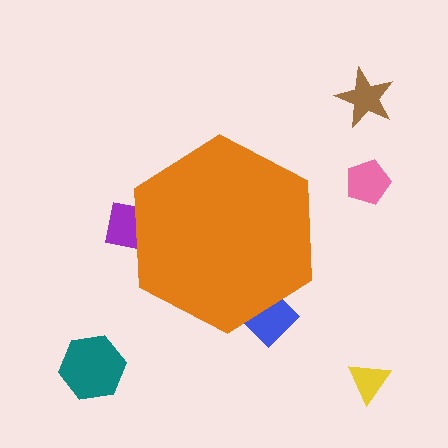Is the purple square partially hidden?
Yes, the purple square is partially hidden behind the orange hexagon.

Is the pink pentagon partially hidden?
No, the pink pentagon is fully visible.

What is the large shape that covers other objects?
An orange hexagon.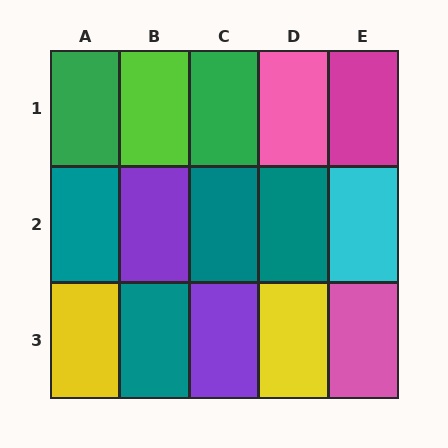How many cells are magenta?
1 cell is magenta.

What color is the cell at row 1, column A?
Green.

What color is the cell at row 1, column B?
Lime.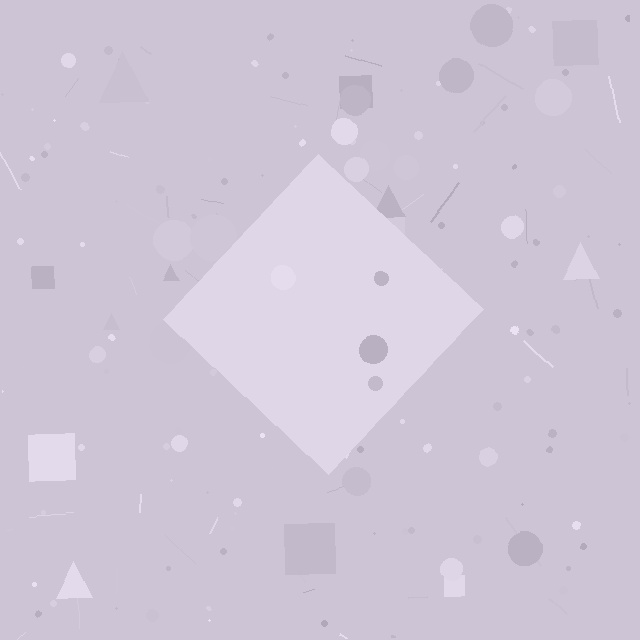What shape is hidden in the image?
A diamond is hidden in the image.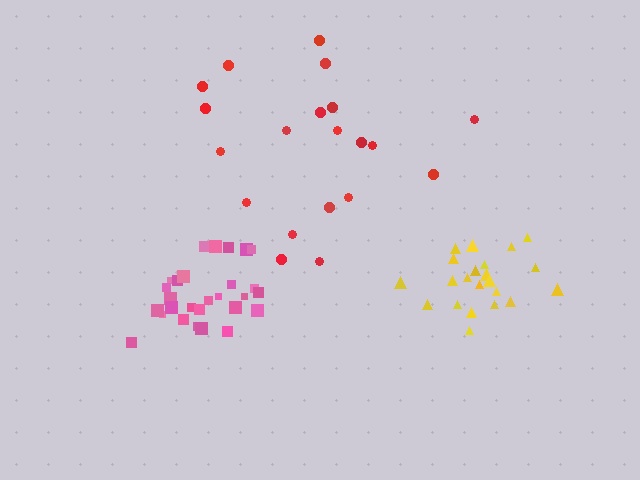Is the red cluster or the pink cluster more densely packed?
Pink.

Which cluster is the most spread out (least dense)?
Red.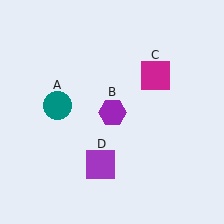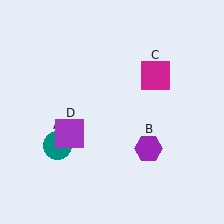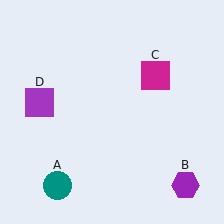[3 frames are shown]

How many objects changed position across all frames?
3 objects changed position: teal circle (object A), purple hexagon (object B), purple square (object D).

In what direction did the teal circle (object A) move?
The teal circle (object A) moved down.